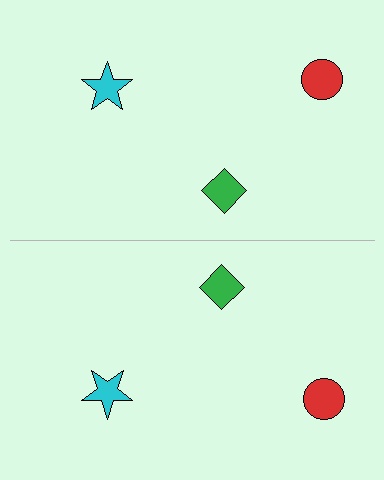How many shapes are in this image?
There are 6 shapes in this image.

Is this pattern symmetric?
Yes, this pattern has bilateral (reflection) symmetry.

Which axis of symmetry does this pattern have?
The pattern has a horizontal axis of symmetry running through the center of the image.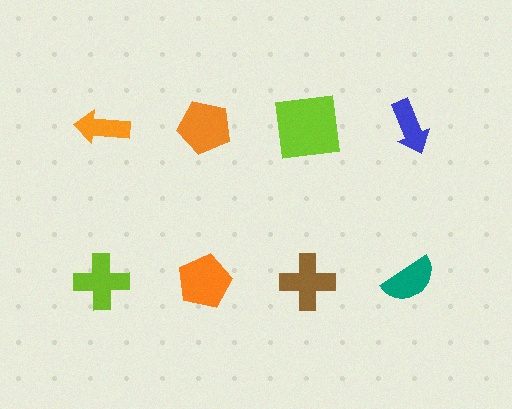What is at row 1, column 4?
A blue arrow.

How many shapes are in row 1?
4 shapes.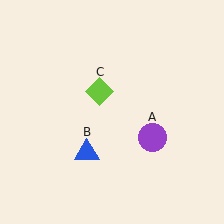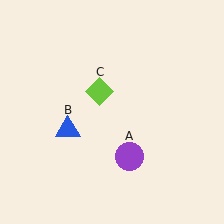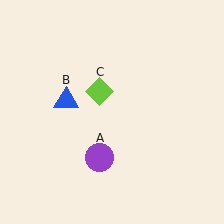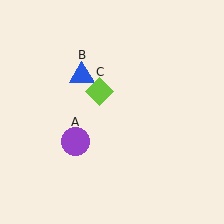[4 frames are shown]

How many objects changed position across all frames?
2 objects changed position: purple circle (object A), blue triangle (object B).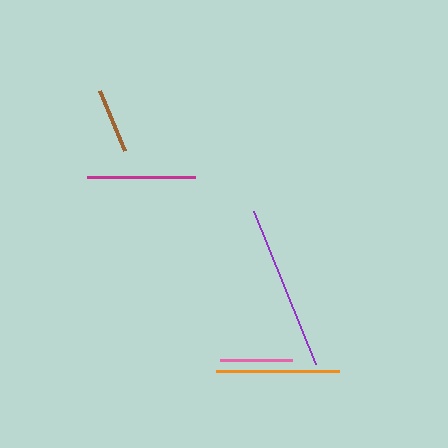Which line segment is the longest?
The purple line is the longest at approximately 165 pixels.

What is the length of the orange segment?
The orange segment is approximately 123 pixels long.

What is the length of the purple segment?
The purple segment is approximately 165 pixels long.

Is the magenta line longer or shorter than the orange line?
The orange line is longer than the magenta line.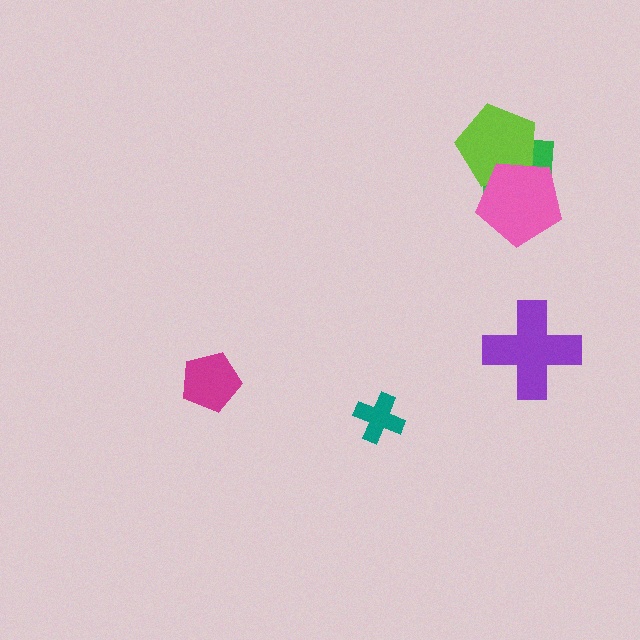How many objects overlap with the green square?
2 objects overlap with the green square.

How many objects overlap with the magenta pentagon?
0 objects overlap with the magenta pentagon.